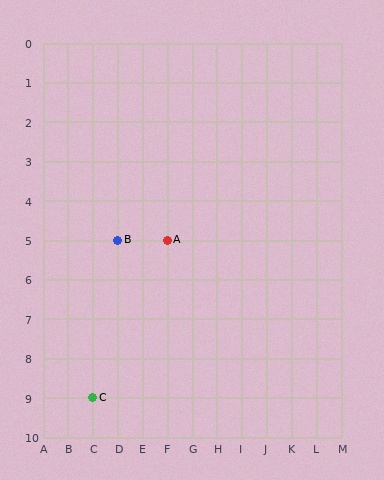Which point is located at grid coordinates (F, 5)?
Point A is at (F, 5).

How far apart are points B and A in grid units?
Points B and A are 2 columns apart.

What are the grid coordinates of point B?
Point B is at grid coordinates (D, 5).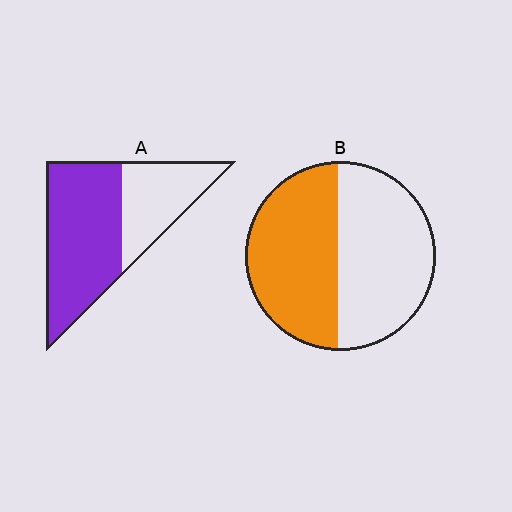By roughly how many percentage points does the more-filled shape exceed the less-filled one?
By roughly 15 percentage points (A over B).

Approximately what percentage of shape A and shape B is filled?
A is approximately 65% and B is approximately 50%.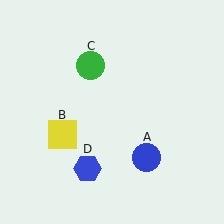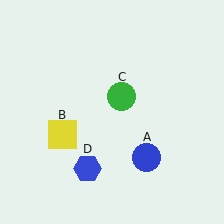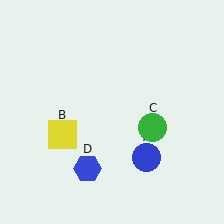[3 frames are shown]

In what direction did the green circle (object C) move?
The green circle (object C) moved down and to the right.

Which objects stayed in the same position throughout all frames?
Blue circle (object A) and yellow square (object B) and blue hexagon (object D) remained stationary.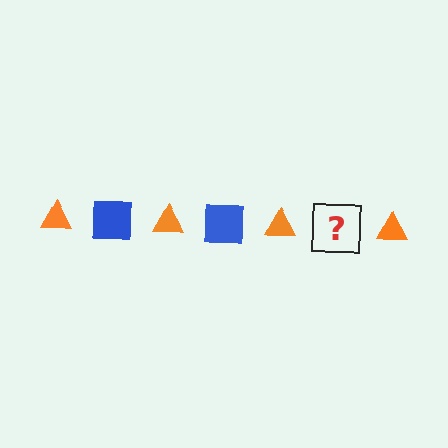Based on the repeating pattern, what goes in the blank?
The blank should be a blue square.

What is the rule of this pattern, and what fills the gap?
The rule is that the pattern alternates between orange triangle and blue square. The gap should be filled with a blue square.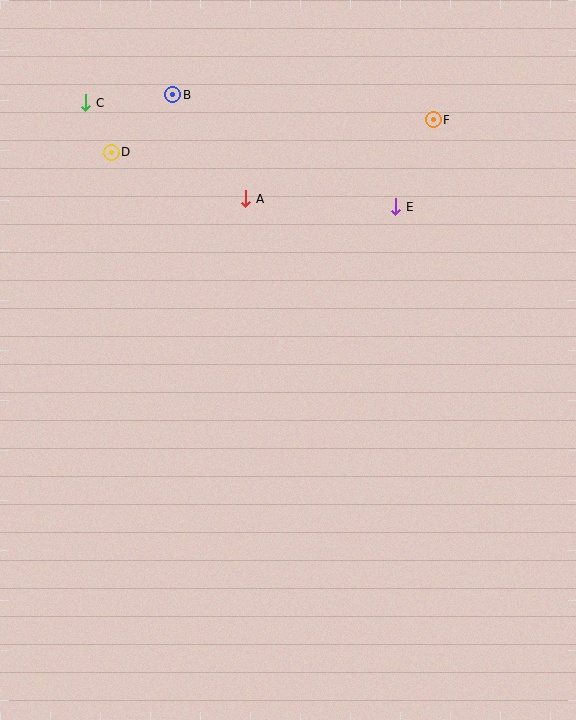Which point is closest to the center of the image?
Point A at (246, 199) is closest to the center.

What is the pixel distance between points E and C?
The distance between E and C is 327 pixels.